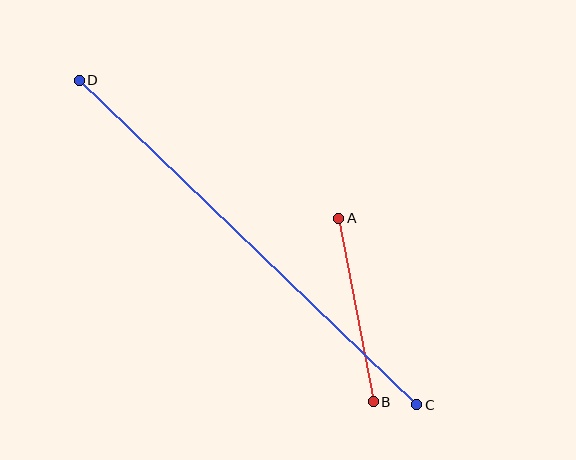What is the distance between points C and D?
The distance is approximately 468 pixels.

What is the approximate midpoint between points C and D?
The midpoint is at approximately (248, 242) pixels.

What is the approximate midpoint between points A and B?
The midpoint is at approximately (356, 310) pixels.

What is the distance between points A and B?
The distance is approximately 187 pixels.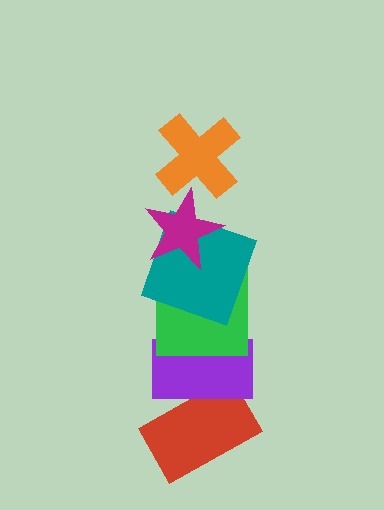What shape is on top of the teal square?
The magenta star is on top of the teal square.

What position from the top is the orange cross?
The orange cross is 1st from the top.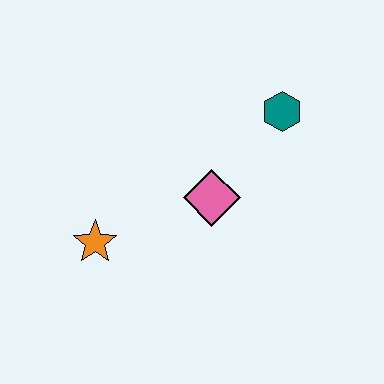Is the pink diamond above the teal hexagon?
No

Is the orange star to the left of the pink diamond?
Yes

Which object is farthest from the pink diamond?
The orange star is farthest from the pink diamond.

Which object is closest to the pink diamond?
The teal hexagon is closest to the pink diamond.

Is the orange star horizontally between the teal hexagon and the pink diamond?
No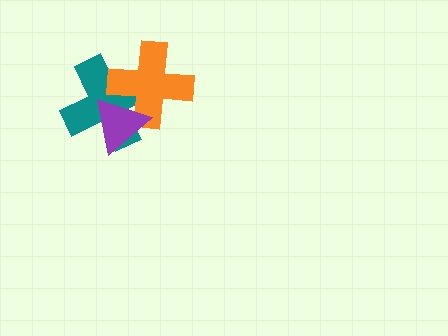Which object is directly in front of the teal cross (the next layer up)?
The orange cross is directly in front of the teal cross.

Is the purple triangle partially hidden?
No, no other shape covers it.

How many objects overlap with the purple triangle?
2 objects overlap with the purple triangle.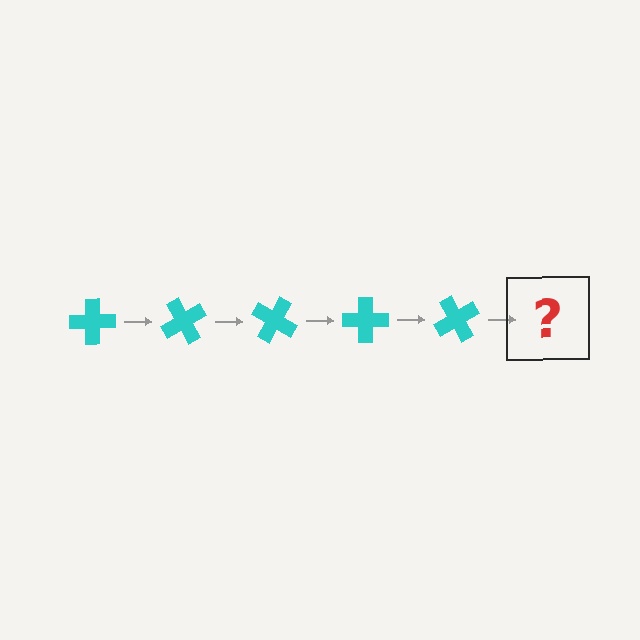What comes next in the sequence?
The next element should be a cyan cross rotated 300 degrees.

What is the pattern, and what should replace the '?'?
The pattern is that the cross rotates 60 degrees each step. The '?' should be a cyan cross rotated 300 degrees.